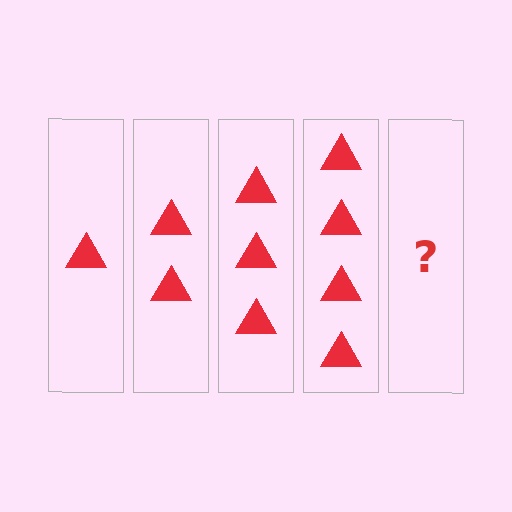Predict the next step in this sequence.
The next step is 5 triangles.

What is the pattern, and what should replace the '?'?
The pattern is that each step adds one more triangle. The '?' should be 5 triangles.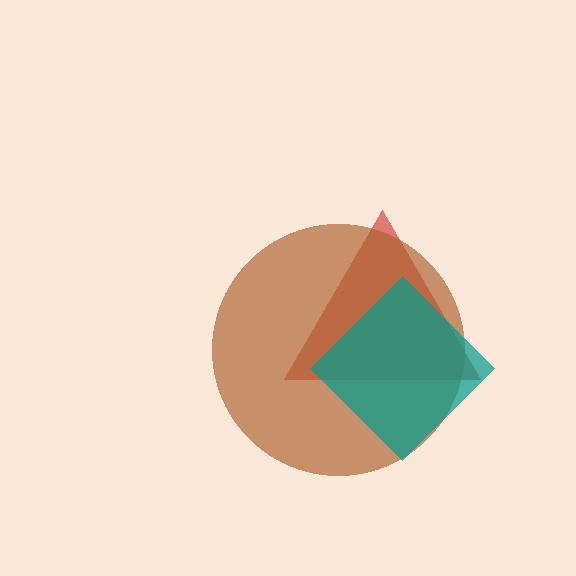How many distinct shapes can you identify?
There are 3 distinct shapes: a red triangle, a brown circle, a teal diamond.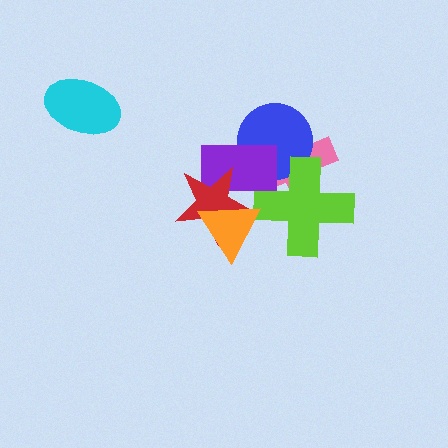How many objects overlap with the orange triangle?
3 objects overlap with the orange triangle.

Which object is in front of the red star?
The orange triangle is in front of the red star.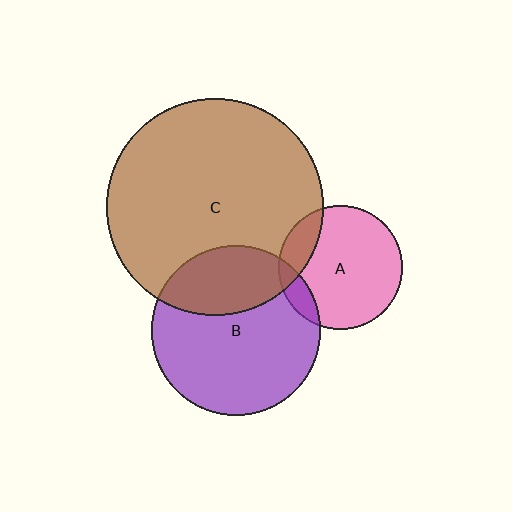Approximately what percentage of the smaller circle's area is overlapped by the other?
Approximately 10%.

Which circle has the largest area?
Circle C (brown).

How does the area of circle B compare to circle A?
Approximately 1.9 times.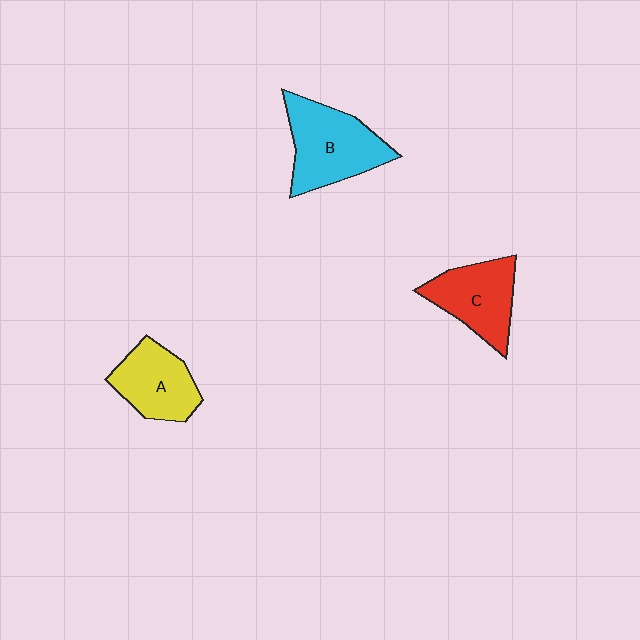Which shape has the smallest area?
Shape A (yellow).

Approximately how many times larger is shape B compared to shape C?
Approximately 1.2 times.